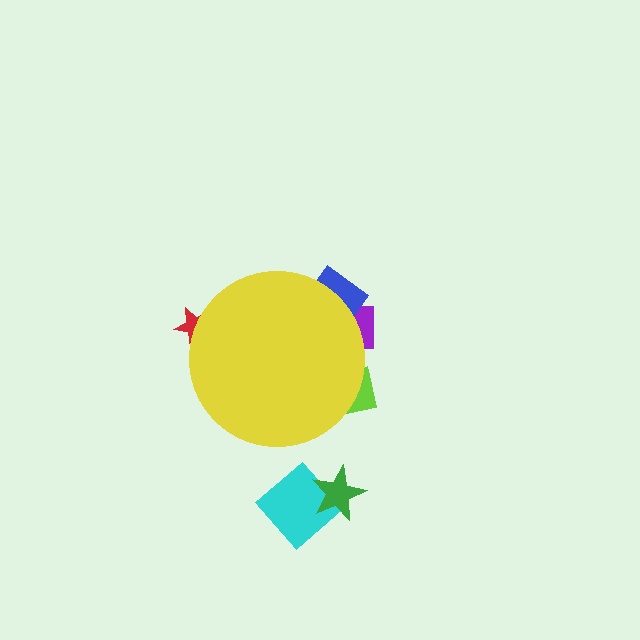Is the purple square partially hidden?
Yes, the purple square is partially hidden behind the yellow circle.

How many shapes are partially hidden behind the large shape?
4 shapes are partially hidden.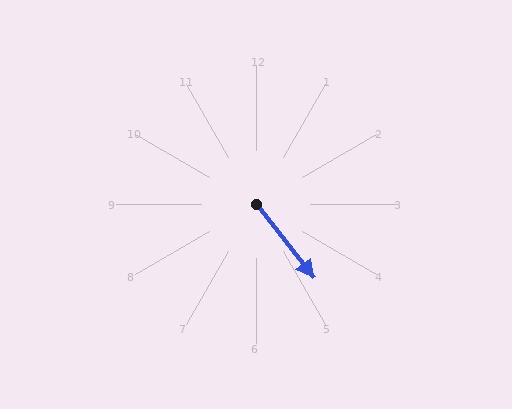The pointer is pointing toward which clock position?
Roughly 5 o'clock.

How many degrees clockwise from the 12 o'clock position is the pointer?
Approximately 142 degrees.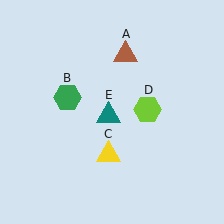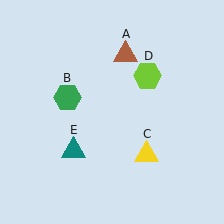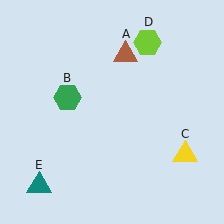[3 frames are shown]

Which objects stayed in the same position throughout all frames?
Brown triangle (object A) and green hexagon (object B) remained stationary.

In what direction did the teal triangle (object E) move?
The teal triangle (object E) moved down and to the left.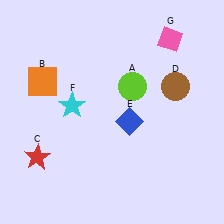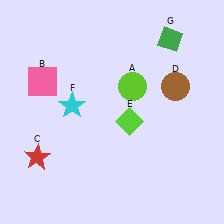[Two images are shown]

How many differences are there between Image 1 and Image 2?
There are 3 differences between the two images.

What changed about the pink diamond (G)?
In Image 1, G is pink. In Image 2, it changed to green.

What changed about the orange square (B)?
In Image 1, B is orange. In Image 2, it changed to pink.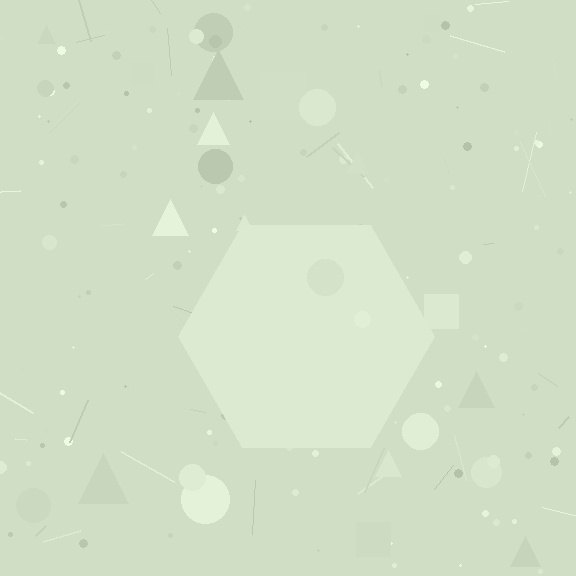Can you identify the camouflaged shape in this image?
The camouflaged shape is a hexagon.